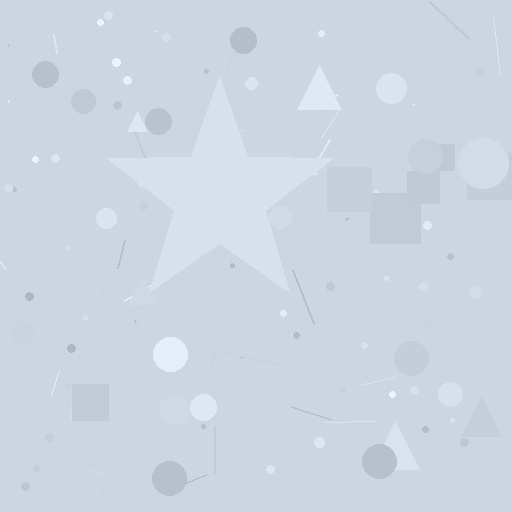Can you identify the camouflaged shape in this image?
The camouflaged shape is a star.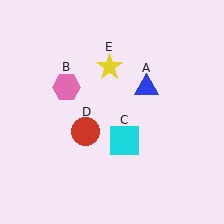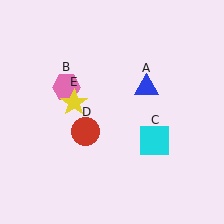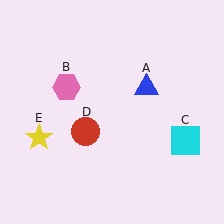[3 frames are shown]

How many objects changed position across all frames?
2 objects changed position: cyan square (object C), yellow star (object E).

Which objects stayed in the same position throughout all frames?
Blue triangle (object A) and pink hexagon (object B) and red circle (object D) remained stationary.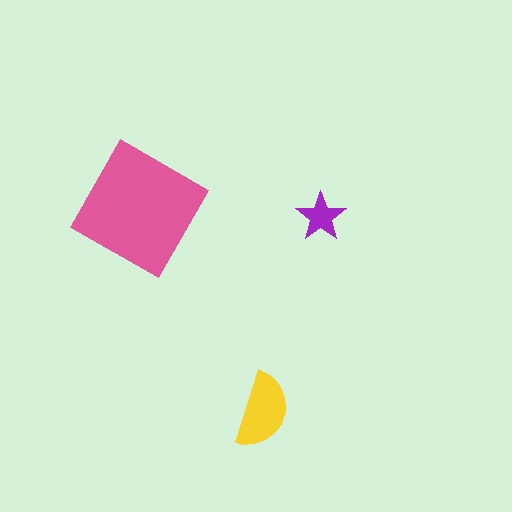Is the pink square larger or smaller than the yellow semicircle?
Larger.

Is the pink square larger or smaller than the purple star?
Larger.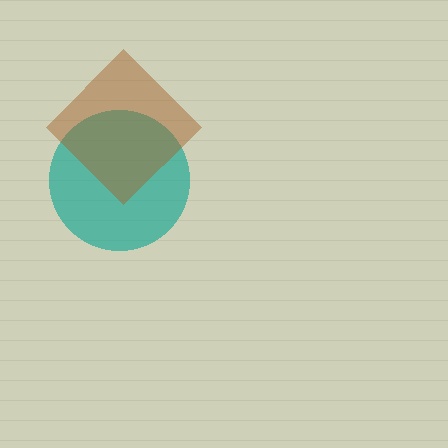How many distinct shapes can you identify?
There are 2 distinct shapes: a teal circle, a brown diamond.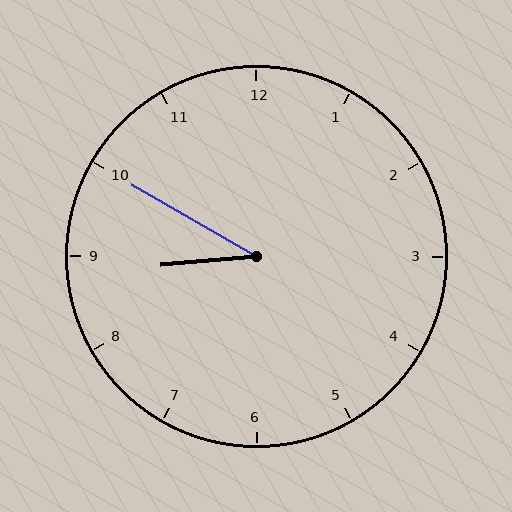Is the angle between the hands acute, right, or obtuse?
It is acute.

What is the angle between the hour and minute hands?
Approximately 35 degrees.